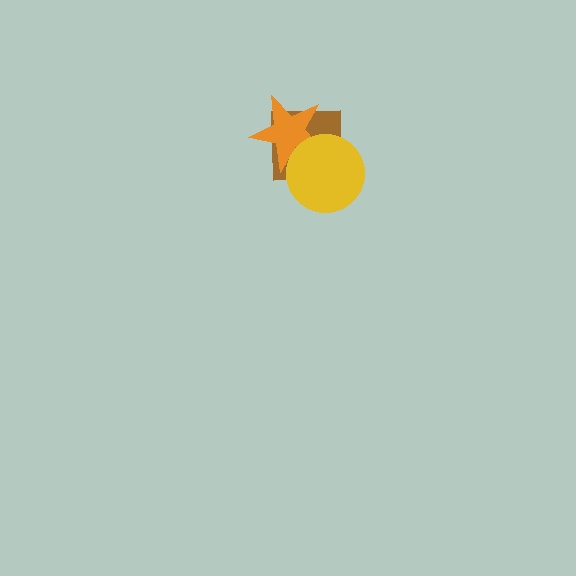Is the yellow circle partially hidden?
No, no other shape covers it.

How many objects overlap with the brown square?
2 objects overlap with the brown square.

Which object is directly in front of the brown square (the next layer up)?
The orange star is directly in front of the brown square.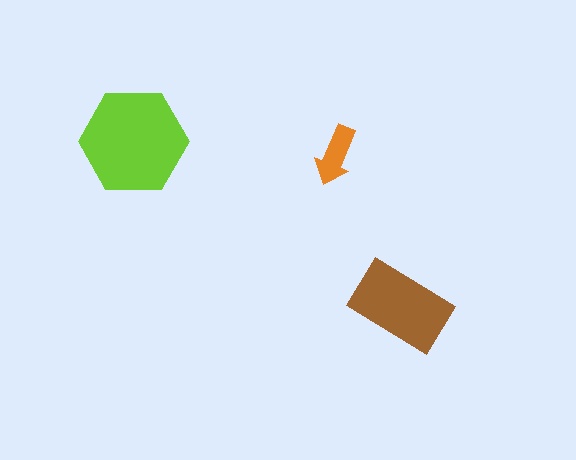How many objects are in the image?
There are 3 objects in the image.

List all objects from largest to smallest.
The lime hexagon, the brown rectangle, the orange arrow.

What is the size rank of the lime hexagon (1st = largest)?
1st.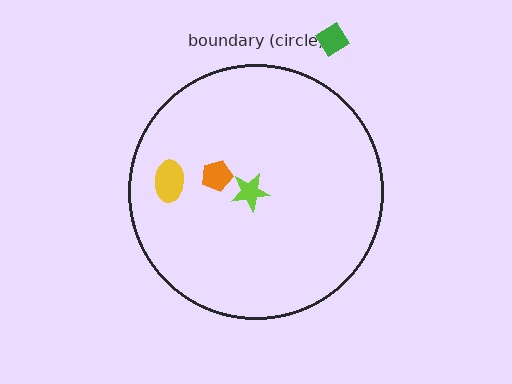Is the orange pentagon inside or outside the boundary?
Inside.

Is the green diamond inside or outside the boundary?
Outside.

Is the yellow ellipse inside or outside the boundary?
Inside.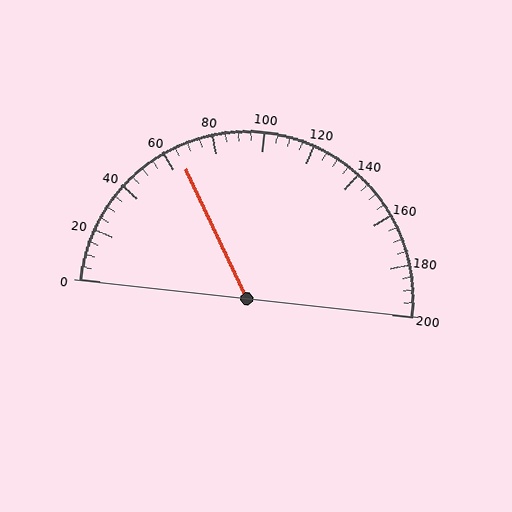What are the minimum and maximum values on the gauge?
The gauge ranges from 0 to 200.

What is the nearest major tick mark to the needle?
The nearest major tick mark is 60.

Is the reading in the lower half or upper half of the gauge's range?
The reading is in the lower half of the range (0 to 200).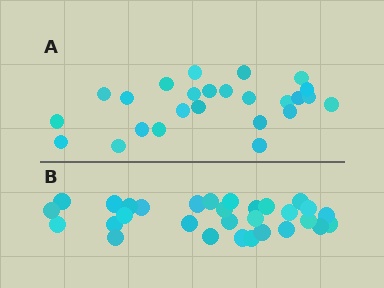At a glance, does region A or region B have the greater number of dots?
Region B (the bottom region) has more dots.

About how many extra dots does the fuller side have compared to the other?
Region B has about 5 more dots than region A.